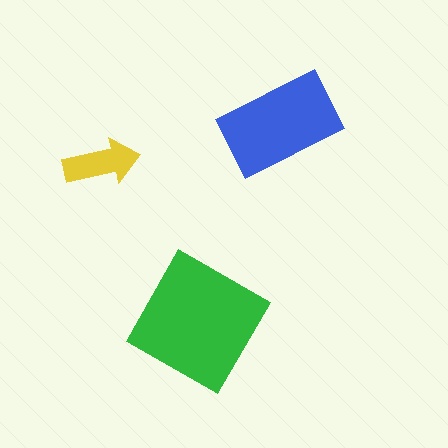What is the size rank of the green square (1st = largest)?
1st.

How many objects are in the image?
There are 3 objects in the image.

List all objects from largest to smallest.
The green square, the blue rectangle, the yellow arrow.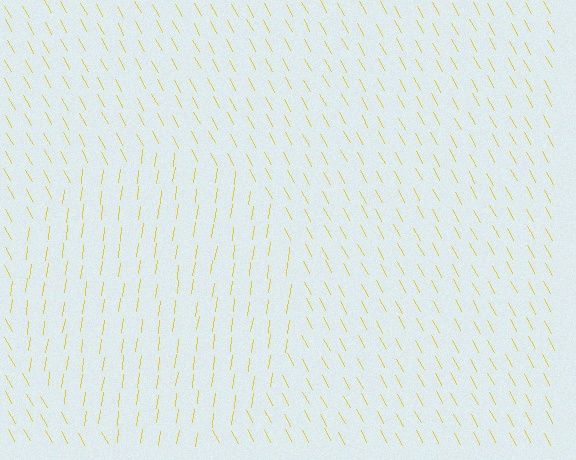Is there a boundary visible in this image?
Yes, there is a texture boundary formed by a change in line orientation.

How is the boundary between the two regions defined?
The boundary is defined purely by a change in line orientation (approximately 36 degrees difference). All lines are the same color and thickness.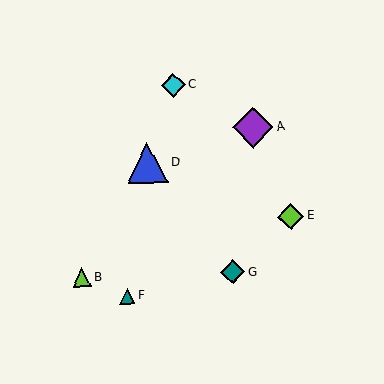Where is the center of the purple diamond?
The center of the purple diamond is at (253, 127).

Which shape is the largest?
The purple diamond (labeled A) is the largest.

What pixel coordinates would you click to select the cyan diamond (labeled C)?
Click at (173, 85) to select the cyan diamond C.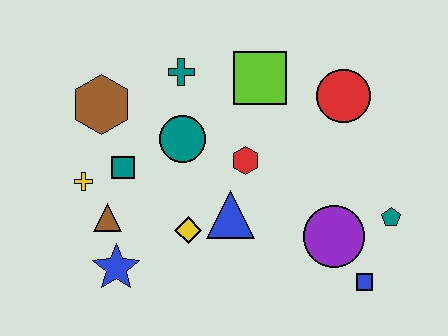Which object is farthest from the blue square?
The brown hexagon is farthest from the blue square.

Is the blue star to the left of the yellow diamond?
Yes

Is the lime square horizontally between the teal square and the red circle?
Yes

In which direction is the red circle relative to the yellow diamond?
The red circle is to the right of the yellow diamond.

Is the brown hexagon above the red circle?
No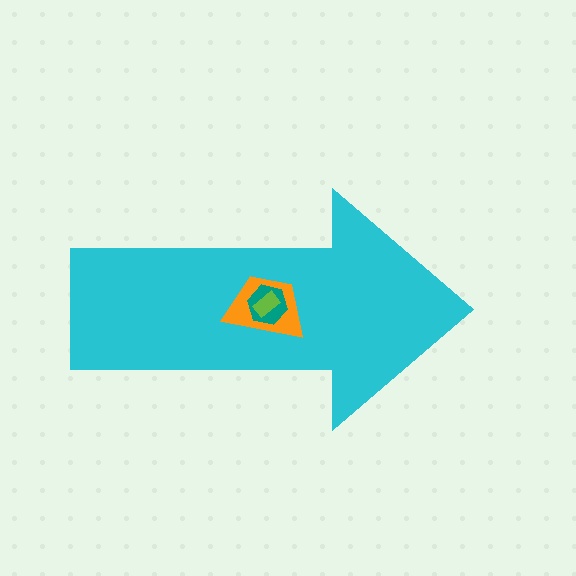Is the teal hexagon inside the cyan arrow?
Yes.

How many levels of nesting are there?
4.